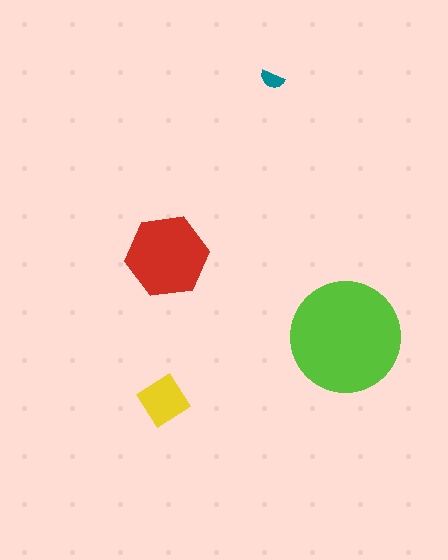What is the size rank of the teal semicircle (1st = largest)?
4th.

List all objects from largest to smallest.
The lime circle, the red hexagon, the yellow diamond, the teal semicircle.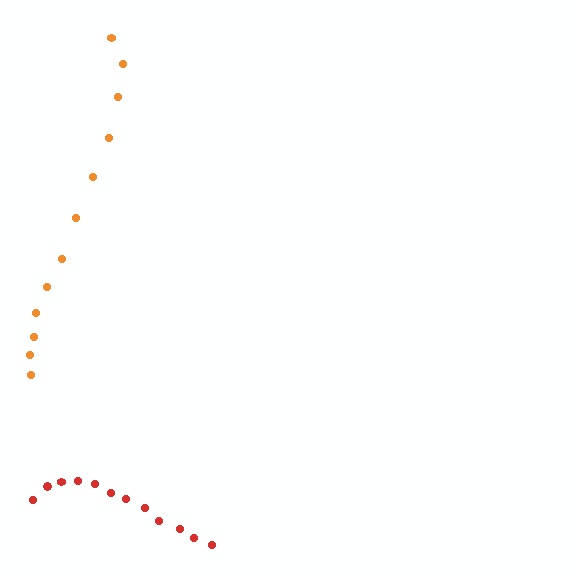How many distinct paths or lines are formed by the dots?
There are 2 distinct paths.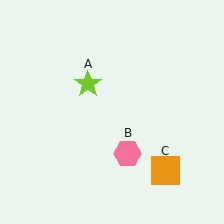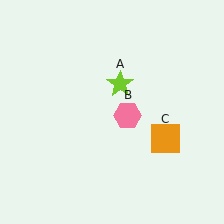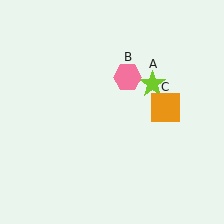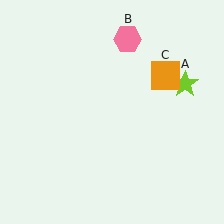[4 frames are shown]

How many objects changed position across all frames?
3 objects changed position: lime star (object A), pink hexagon (object B), orange square (object C).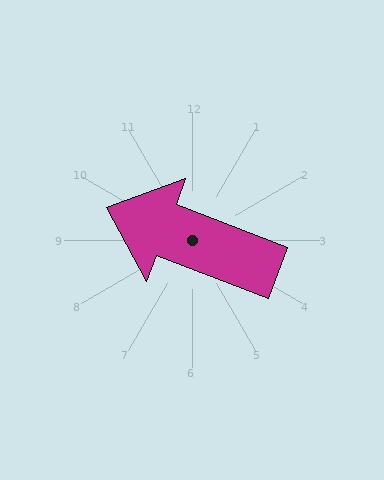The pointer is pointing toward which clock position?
Roughly 10 o'clock.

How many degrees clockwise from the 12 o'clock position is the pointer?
Approximately 291 degrees.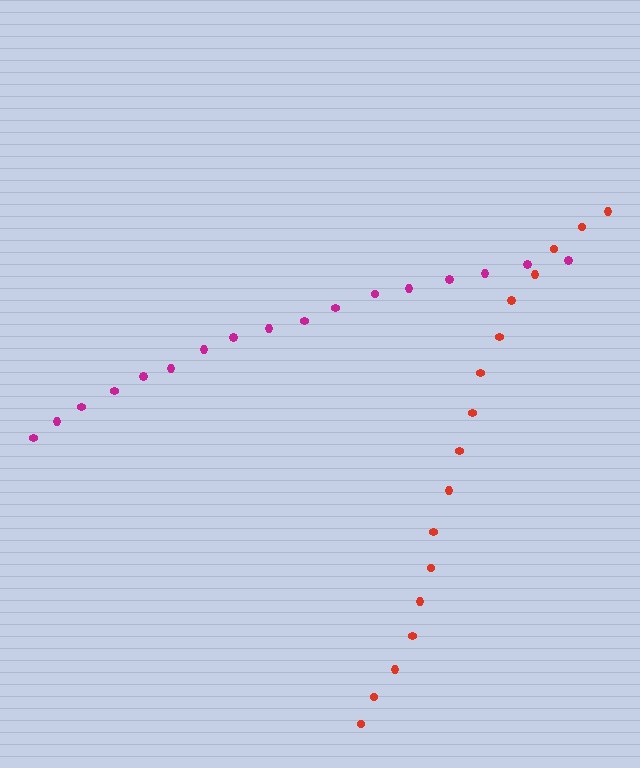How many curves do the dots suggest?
There are 2 distinct paths.